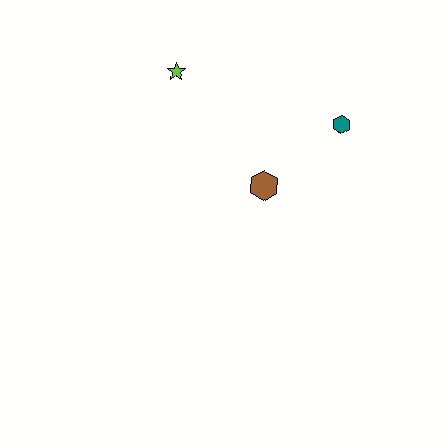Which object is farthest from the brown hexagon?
The lime star is farthest from the brown hexagon.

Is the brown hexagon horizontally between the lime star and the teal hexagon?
Yes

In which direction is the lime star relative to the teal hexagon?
The lime star is to the left of the teal hexagon.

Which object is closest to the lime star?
The brown hexagon is closest to the lime star.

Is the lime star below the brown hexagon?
No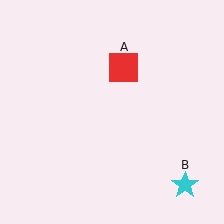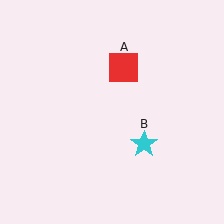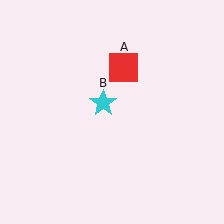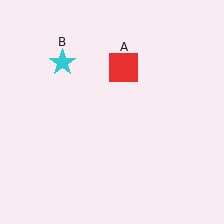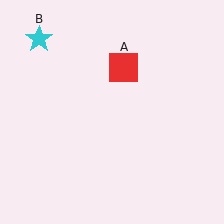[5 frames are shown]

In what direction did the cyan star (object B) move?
The cyan star (object B) moved up and to the left.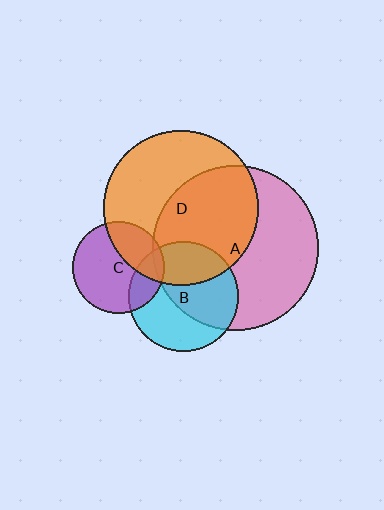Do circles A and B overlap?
Yes.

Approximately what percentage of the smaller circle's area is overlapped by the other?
Approximately 55%.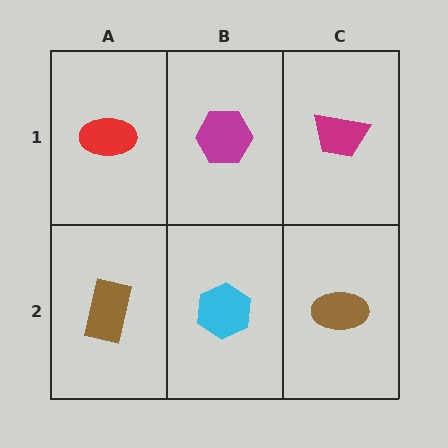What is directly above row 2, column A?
A red ellipse.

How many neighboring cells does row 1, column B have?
3.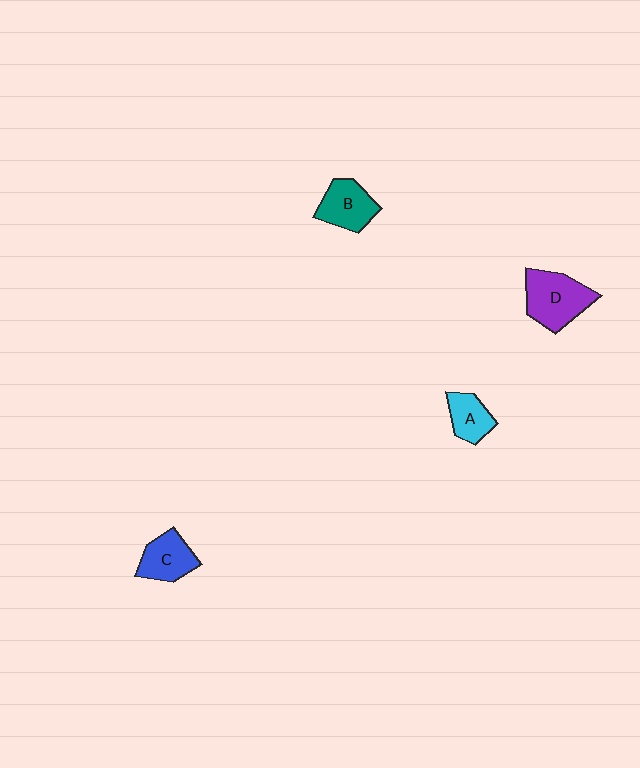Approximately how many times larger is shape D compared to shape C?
Approximately 1.4 times.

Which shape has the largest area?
Shape D (purple).